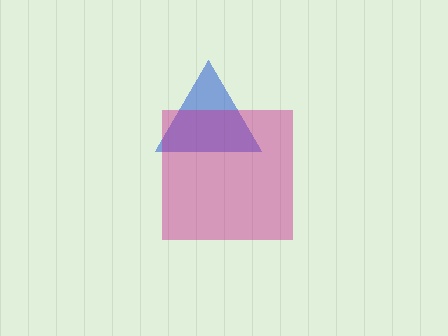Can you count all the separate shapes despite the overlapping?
Yes, there are 2 separate shapes.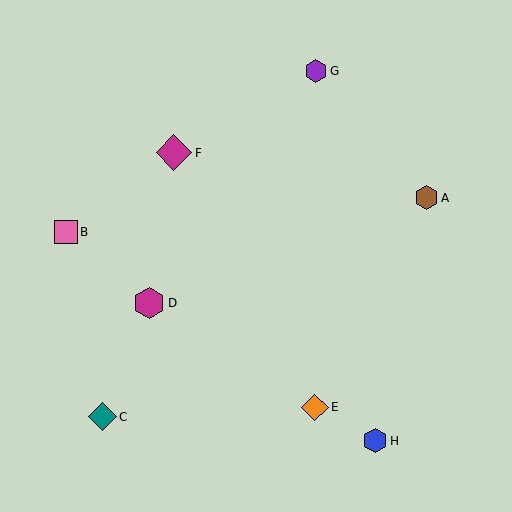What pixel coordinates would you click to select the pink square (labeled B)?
Click at (66, 232) to select the pink square B.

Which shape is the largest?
The magenta diamond (labeled F) is the largest.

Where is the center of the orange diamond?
The center of the orange diamond is at (315, 407).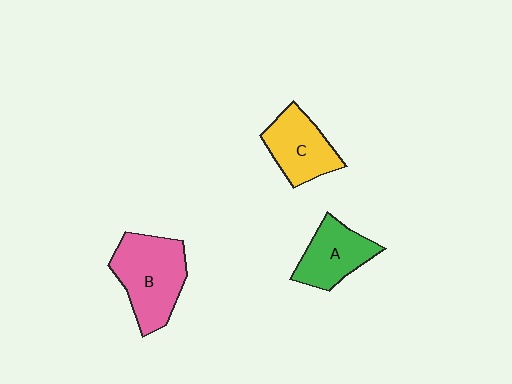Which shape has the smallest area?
Shape A (green).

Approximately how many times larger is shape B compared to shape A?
Approximately 1.4 times.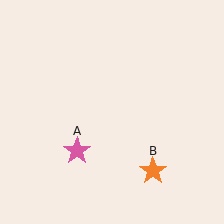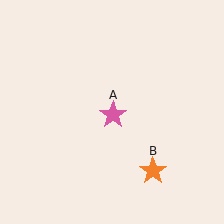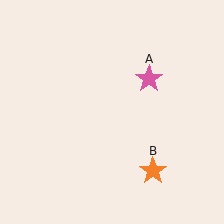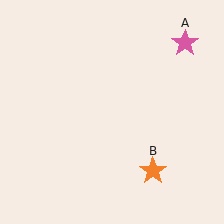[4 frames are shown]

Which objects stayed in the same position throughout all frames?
Orange star (object B) remained stationary.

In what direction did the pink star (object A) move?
The pink star (object A) moved up and to the right.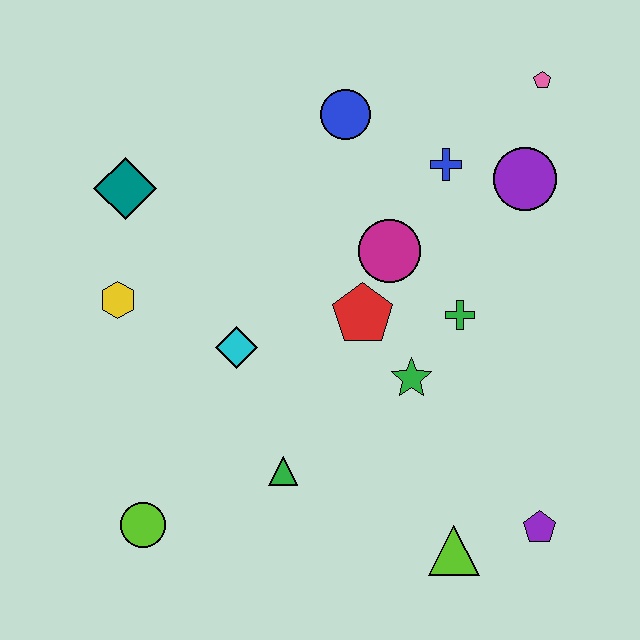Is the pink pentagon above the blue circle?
Yes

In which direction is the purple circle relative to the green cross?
The purple circle is above the green cross.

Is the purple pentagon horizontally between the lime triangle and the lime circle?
No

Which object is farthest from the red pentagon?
The lime circle is farthest from the red pentagon.